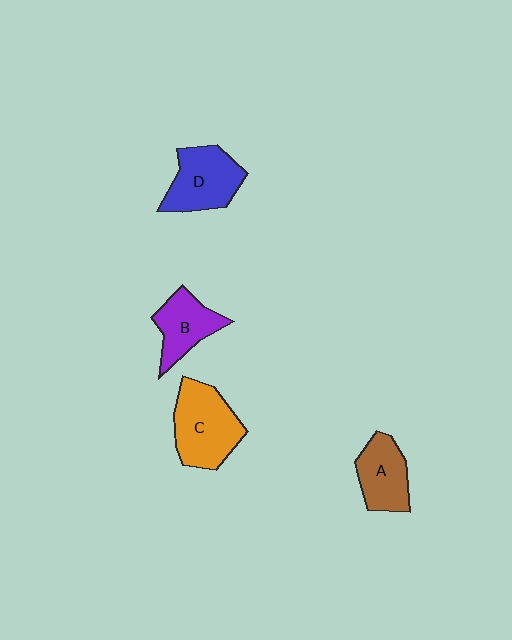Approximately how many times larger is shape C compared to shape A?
Approximately 1.4 times.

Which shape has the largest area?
Shape C (orange).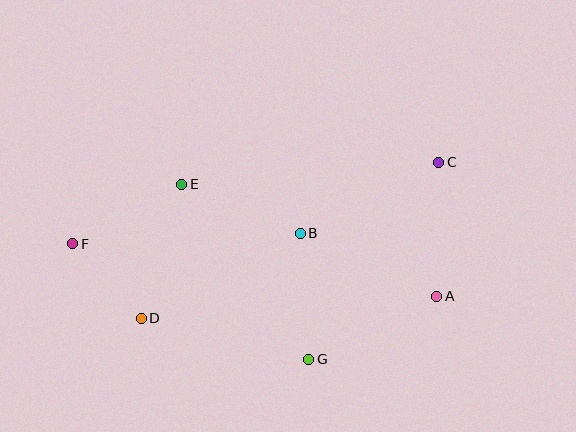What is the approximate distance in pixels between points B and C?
The distance between B and C is approximately 156 pixels.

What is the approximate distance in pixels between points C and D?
The distance between C and D is approximately 336 pixels.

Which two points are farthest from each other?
Points C and F are farthest from each other.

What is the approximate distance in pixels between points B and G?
The distance between B and G is approximately 126 pixels.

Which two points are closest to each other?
Points D and F are closest to each other.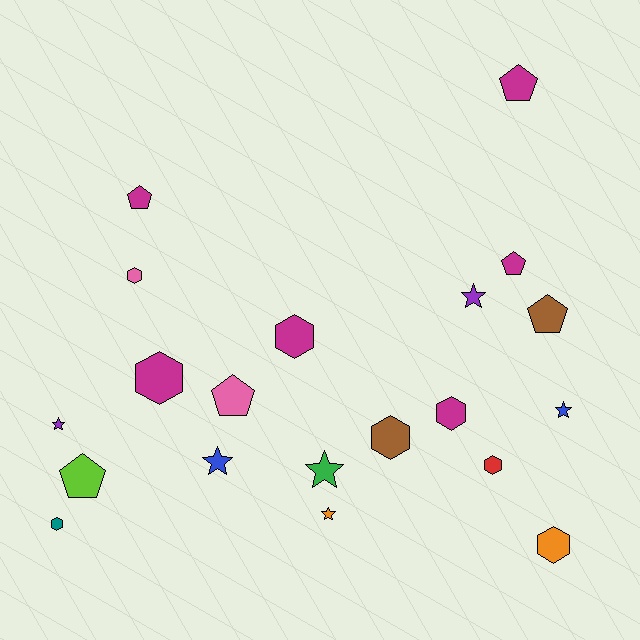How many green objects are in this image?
There is 1 green object.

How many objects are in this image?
There are 20 objects.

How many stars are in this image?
There are 6 stars.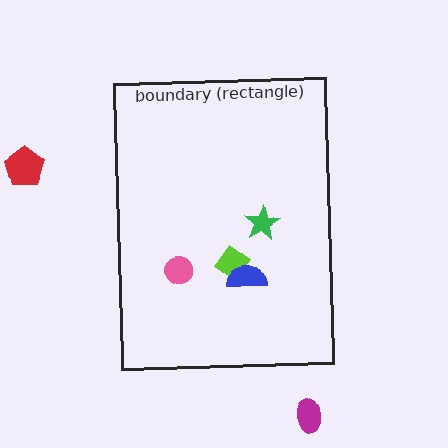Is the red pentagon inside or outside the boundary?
Outside.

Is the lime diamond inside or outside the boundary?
Inside.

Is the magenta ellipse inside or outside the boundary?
Outside.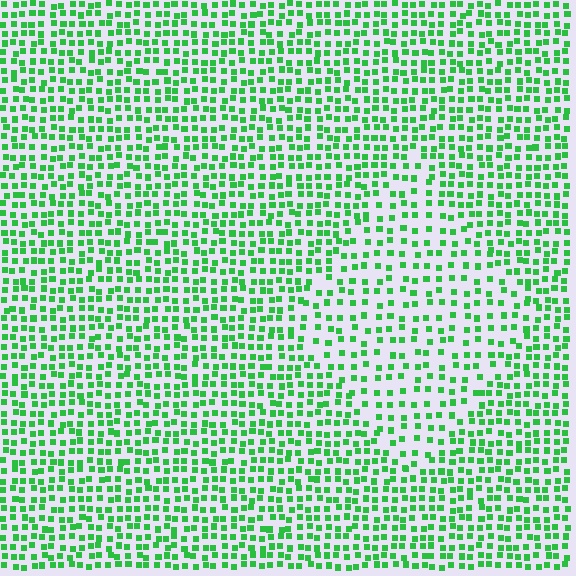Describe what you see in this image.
The image contains small green elements arranged at two different densities. A diamond-shaped region is visible where the elements are less densely packed than the surrounding area.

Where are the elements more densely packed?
The elements are more densely packed outside the diamond boundary.